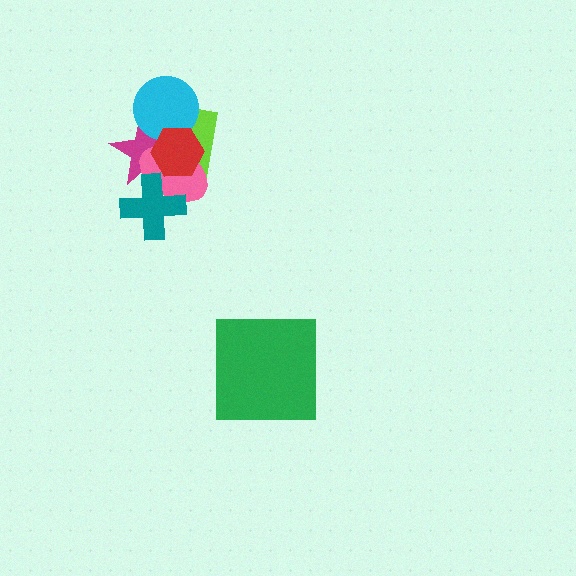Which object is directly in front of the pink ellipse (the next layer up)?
The teal cross is directly in front of the pink ellipse.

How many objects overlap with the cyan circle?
3 objects overlap with the cyan circle.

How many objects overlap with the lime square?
4 objects overlap with the lime square.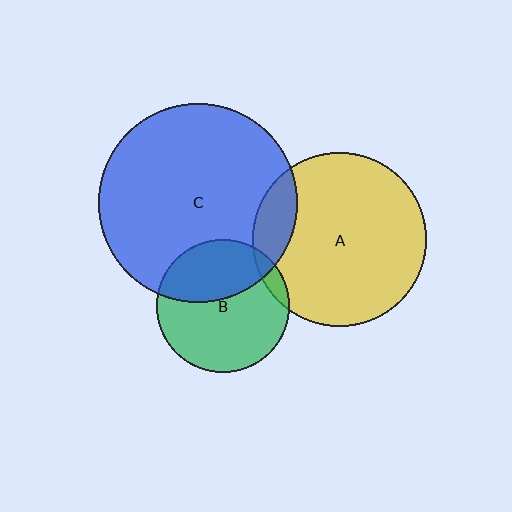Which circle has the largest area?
Circle C (blue).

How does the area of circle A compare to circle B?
Approximately 1.7 times.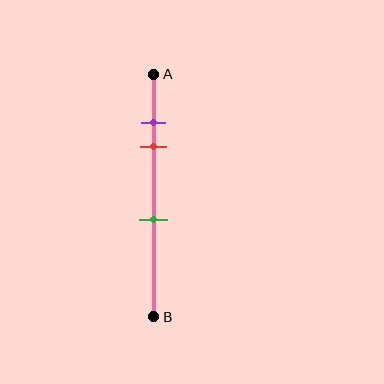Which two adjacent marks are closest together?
The purple and red marks are the closest adjacent pair.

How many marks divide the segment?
There are 3 marks dividing the segment.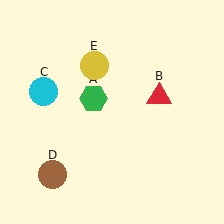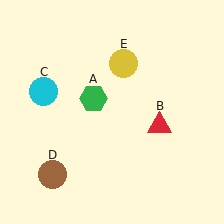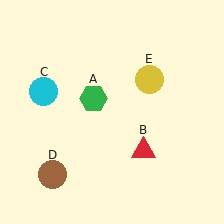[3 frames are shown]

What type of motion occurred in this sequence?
The red triangle (object B), yellow circle (object E) rotated clockwise around the center of the scene.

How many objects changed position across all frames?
2 objects changed position: red triangle (object B), yellow circle (object E).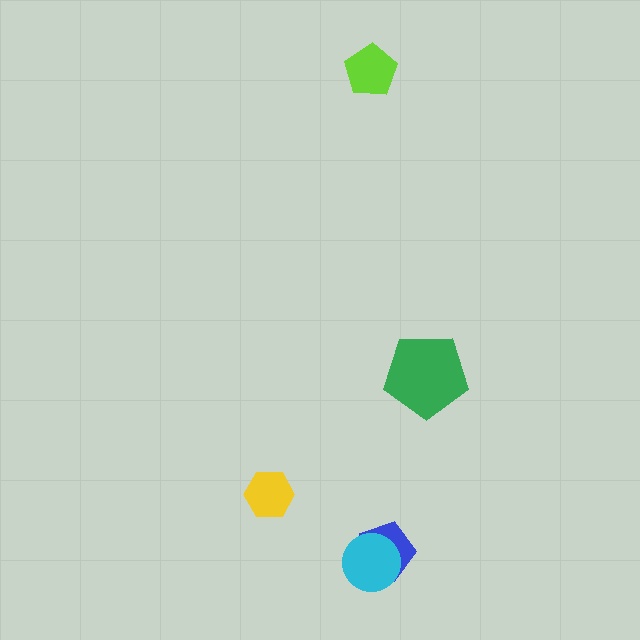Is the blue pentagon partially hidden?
Yes, it is partially covered by another shape.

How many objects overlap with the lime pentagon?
0 objects overlap with the lime pentagon.